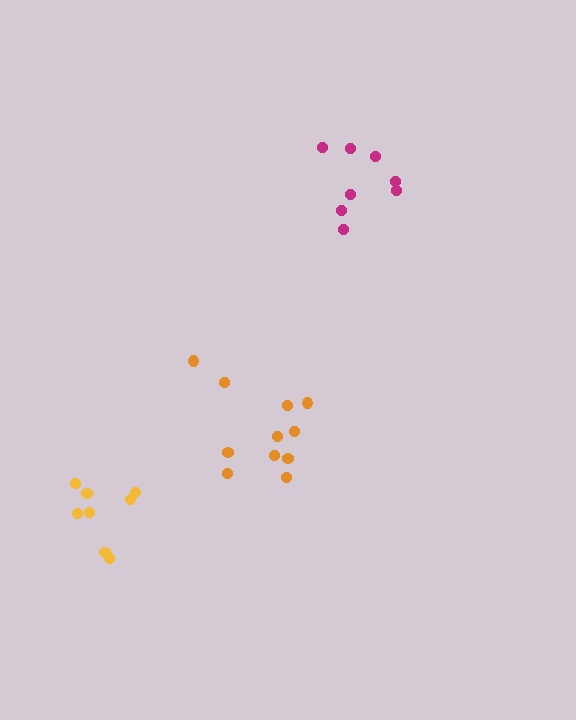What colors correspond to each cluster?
The clusters are colored: magenta, orange, yellow.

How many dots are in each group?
Group 1: 8 dots, Group 2: 11 dots, Group 3: 8 dots (27 total).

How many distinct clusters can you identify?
There are 3 distinct clusters.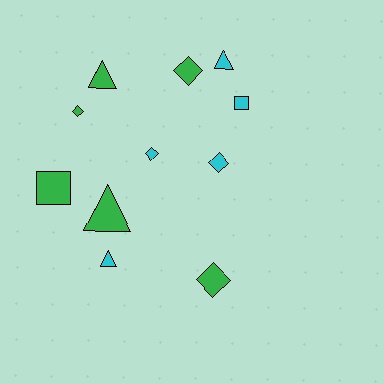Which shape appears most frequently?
Diamond, with 5 objects.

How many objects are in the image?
There are 11 objects.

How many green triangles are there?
There are 2 green triangles.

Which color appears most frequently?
Green, with 6 objects.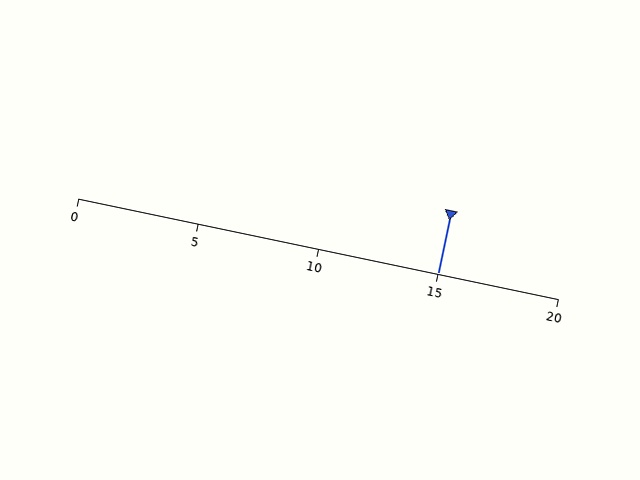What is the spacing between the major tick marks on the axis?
The major ticks are spaced 5 apart.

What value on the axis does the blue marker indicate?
The marker indicates approximately 15.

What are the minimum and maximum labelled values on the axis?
The axis runs from 0 to 20.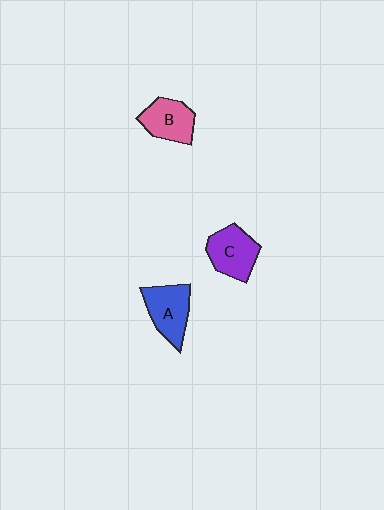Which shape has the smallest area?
Shape B (pink).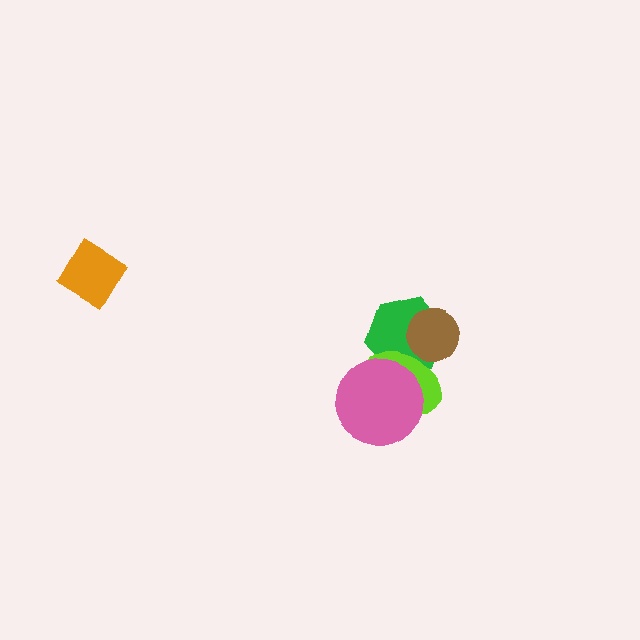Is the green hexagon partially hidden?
Yes, it is partially covered by another shape.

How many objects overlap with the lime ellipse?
3 objects overlap with the lime ellipse.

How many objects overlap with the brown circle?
2 objects overlap with the brown circle.